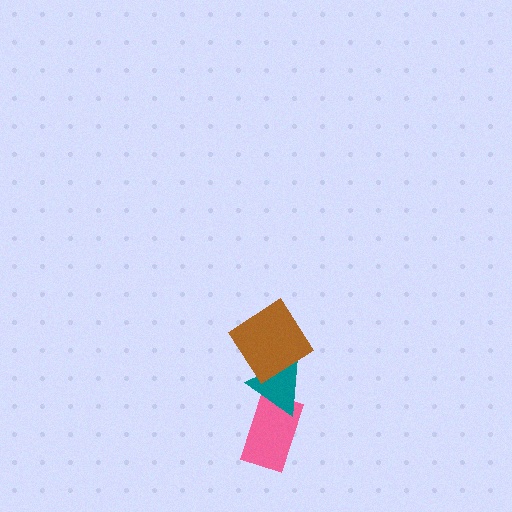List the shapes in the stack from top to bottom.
From top to bottom: the brown diamond, the teal triangle, the pink rectangle.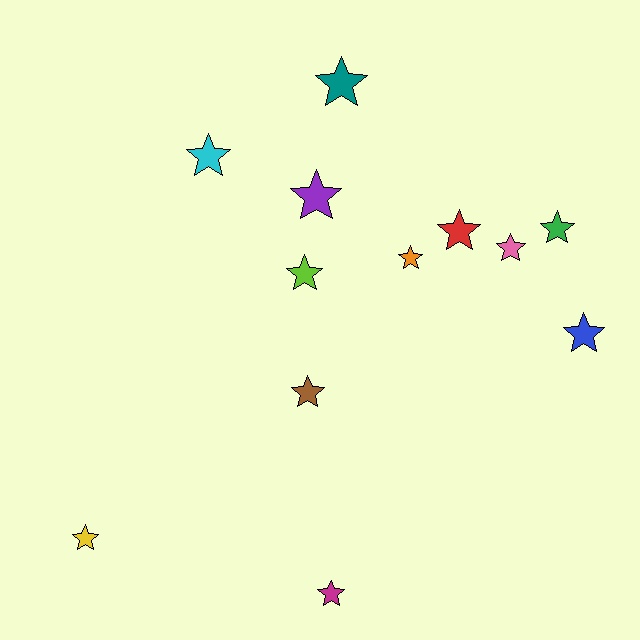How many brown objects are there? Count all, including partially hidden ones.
There is 1 brown object.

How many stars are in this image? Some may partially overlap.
There are 12 stars.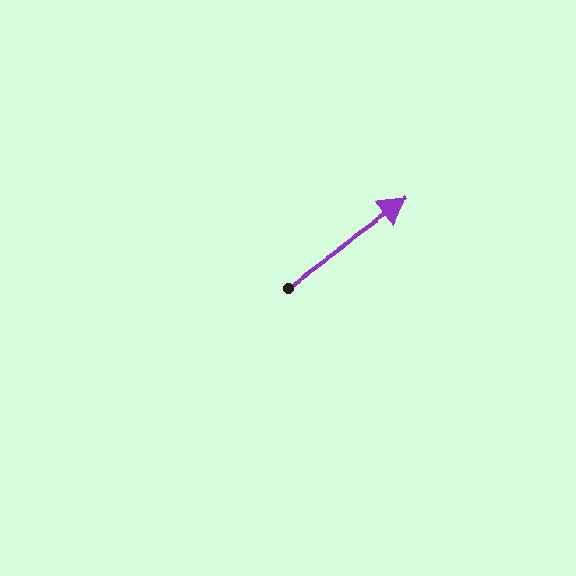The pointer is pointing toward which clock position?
Roughly 2 o'clock.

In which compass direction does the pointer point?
Northeast.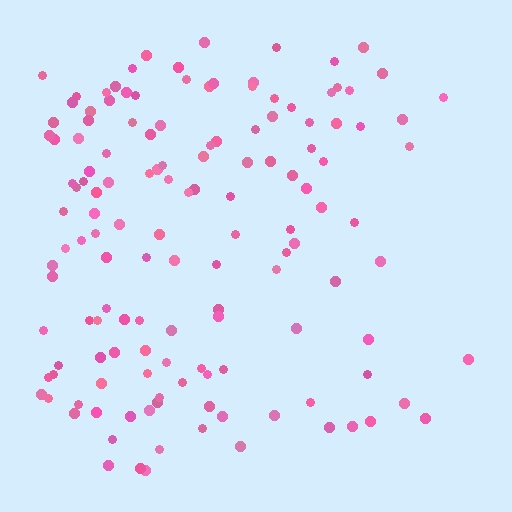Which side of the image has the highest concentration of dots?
The left.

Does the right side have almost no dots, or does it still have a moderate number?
Still a moderate number, just noticeably fewer than the left.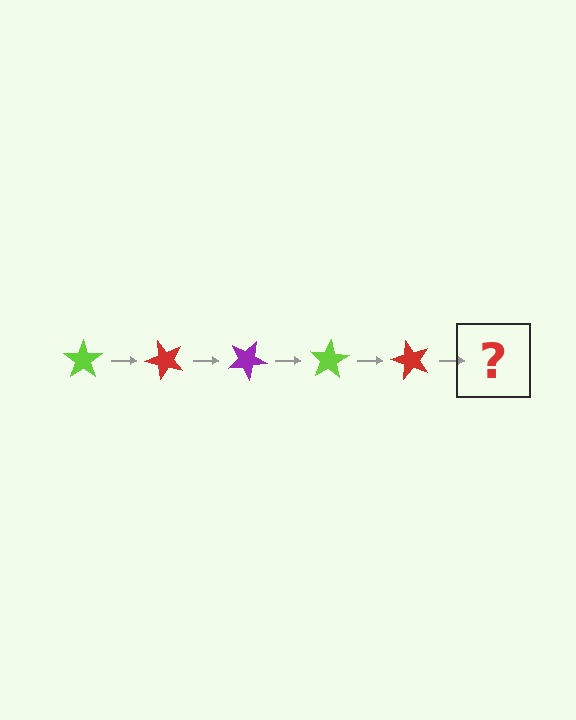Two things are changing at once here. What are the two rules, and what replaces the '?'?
The two rules are that it rotates 50 degrees each step and the color cycles through lime, red, and purple. The '?' should be a purple star, rotated 250 degrees from the start.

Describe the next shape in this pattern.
It should be a purple star, rotated 250 degrees from the start.